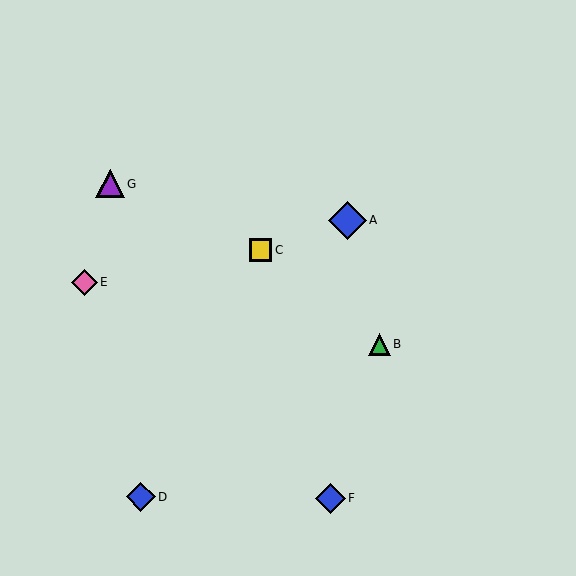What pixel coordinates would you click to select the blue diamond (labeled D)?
Click at (141, 497) to select the blue diamond D.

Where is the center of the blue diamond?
The center of the blue diamond is at (330, 498).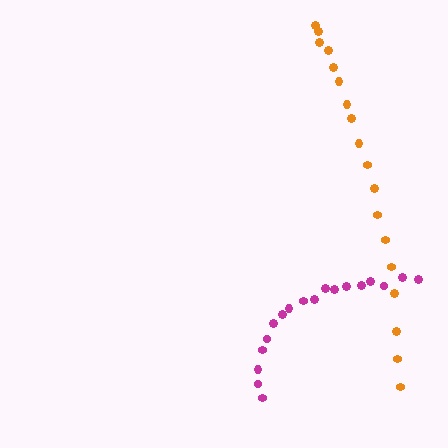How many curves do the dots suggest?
There are 2 distinct paths.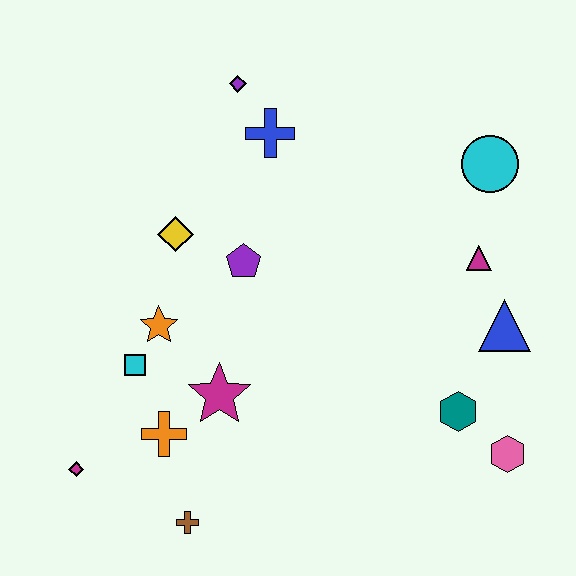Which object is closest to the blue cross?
The purple diamond is closest to the blue cross.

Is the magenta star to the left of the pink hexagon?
Yes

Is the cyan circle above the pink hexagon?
Yes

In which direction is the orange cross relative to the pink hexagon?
The orange cross is to the left of the pink hexagon.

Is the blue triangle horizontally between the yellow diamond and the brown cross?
No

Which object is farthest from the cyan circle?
The magenta diamond is farthest from the cyan circle.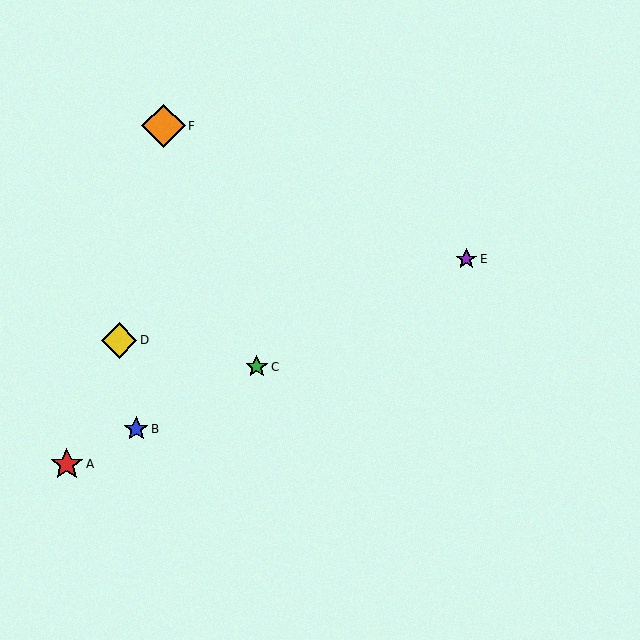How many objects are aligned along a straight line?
4 objects (A, B, C, E) are aligned along a straight line.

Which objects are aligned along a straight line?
Objects A, B, C, E are aligned along a straight line.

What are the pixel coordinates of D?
Object D is at (119, 340).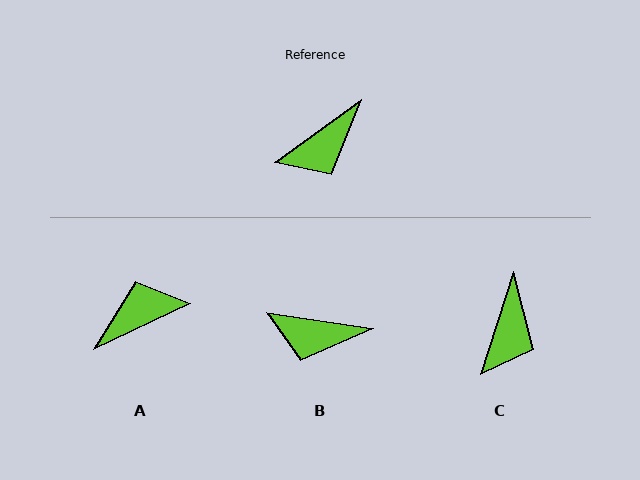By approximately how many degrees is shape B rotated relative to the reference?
Approximately 44 degrees clockwise.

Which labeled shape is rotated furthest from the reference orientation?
A, about 170 degrees away.